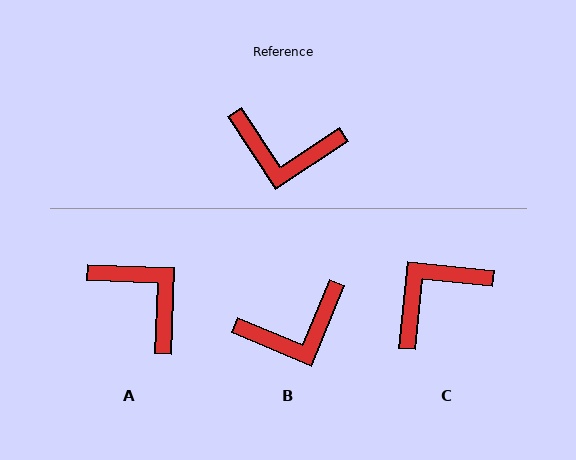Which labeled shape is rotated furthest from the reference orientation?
A, about 145 degrees away.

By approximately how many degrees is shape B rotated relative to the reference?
Approximately 34 degrees counter-clockwise.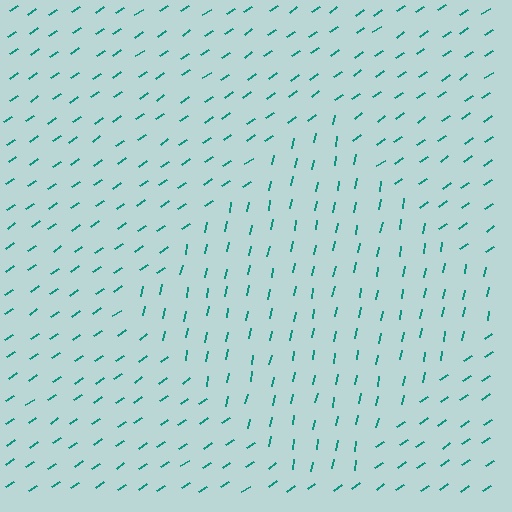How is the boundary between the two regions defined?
The boundary is defined purely by a change in line orientation (approximately 45 degrees difference). All lines are the same color and thickness.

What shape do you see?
I see a diamond.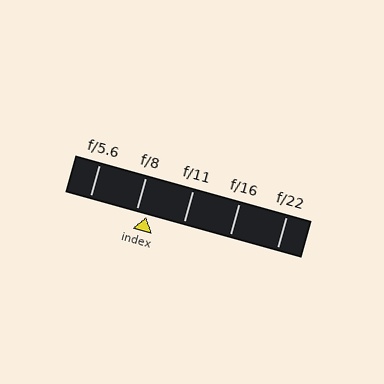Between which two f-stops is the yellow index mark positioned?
The index mark is between f/8 and f/11.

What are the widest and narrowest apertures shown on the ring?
The widest aperture shown is f/5.6 and the narrowest is f/22.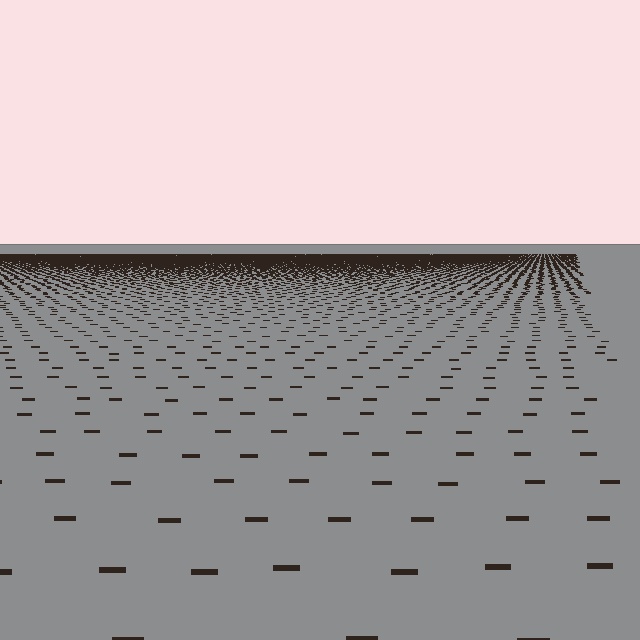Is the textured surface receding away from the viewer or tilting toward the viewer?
The surface is receding away from the viewer. Texture elements get smaller and denser toward the top.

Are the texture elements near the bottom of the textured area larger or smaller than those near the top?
Larger. Near the bottom, elements are closer to the viewer and appear at a bigger on-screen size.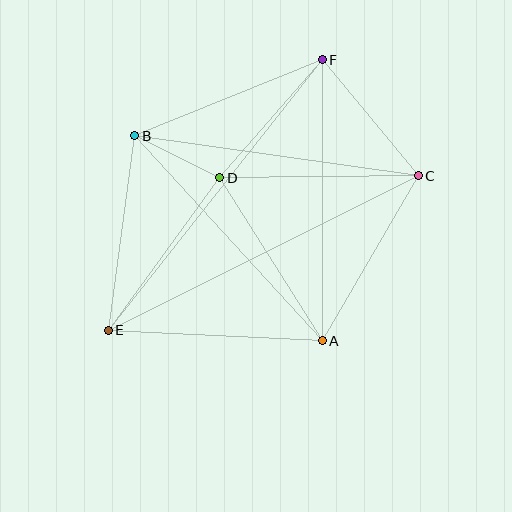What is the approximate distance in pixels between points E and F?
The distance between E and F is approximately 345 pixels.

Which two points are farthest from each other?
Points C and E are farthest from each other.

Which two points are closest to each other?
Points B and D are closest to each other.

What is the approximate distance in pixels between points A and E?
The distance between A and E is approximately 214 pixels.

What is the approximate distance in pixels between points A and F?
The distance between A and F is approximately 281 pixels.